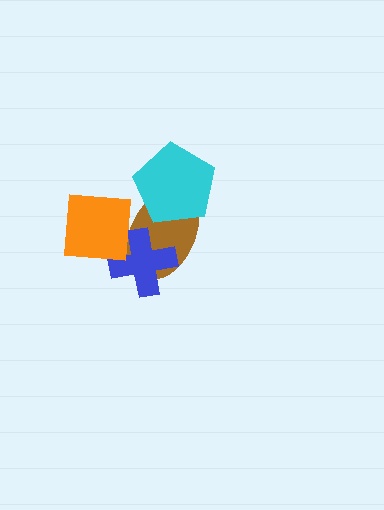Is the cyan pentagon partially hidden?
No, no other shape covers it.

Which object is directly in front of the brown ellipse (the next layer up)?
The blue cross is directly in front of the brown ellipse.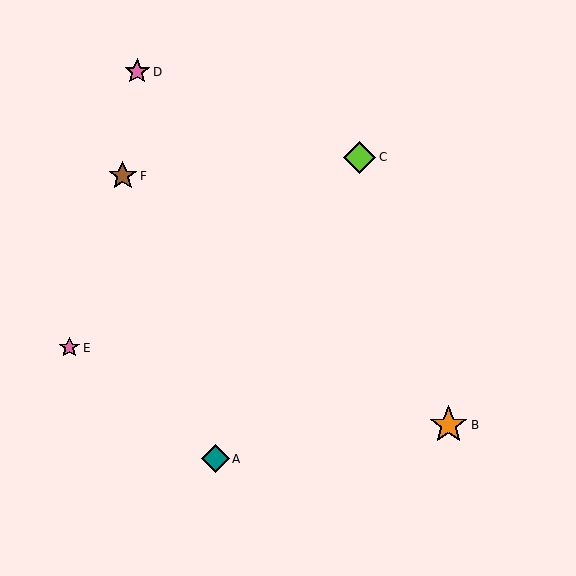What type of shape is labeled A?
Shape A is a teal diamond.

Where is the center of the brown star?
The center of the brown star is at (123, 176).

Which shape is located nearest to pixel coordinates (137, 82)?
The pink star (labeled D) at (137, 72) is nearest to that location.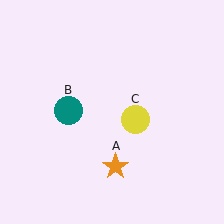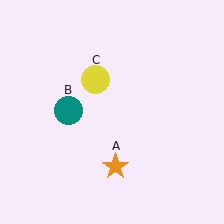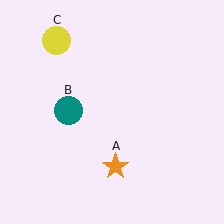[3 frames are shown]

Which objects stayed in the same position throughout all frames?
Orange star (object A) and teal circle (object B) remained stationary.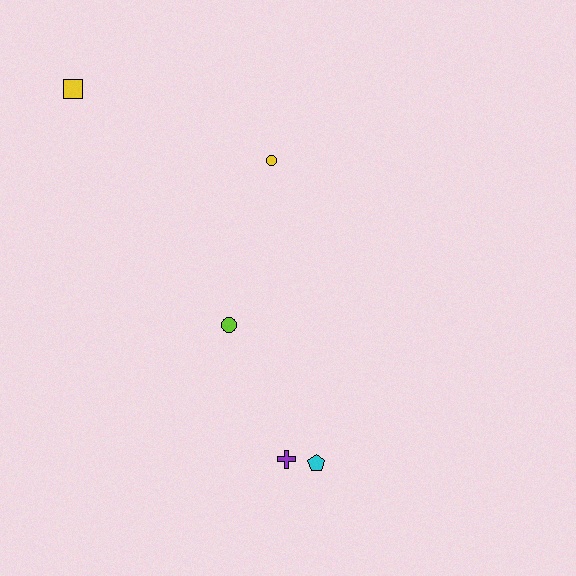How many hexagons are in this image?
There are no hexagons.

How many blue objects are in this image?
There are no blue objects.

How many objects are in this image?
There are 5 objects.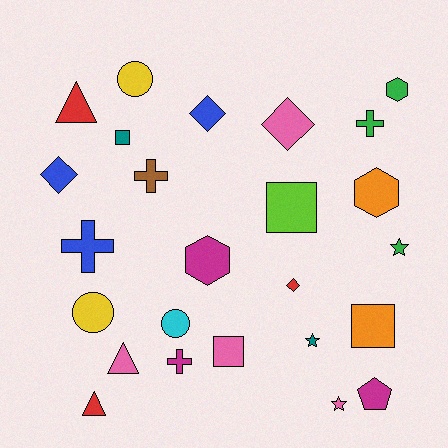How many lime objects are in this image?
There is 1 lime object.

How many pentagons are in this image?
There is 1 pentagon.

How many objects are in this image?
There are 25 objects.